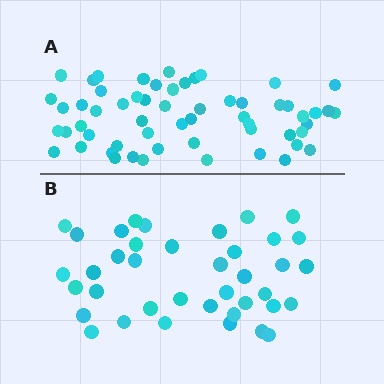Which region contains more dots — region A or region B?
Region A (the top region) has more dots.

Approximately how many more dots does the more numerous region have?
Region A has approximately 20 more dots than region B.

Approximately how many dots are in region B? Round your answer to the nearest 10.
About 40 dots. (The exact count is 39, which rounds to 40.)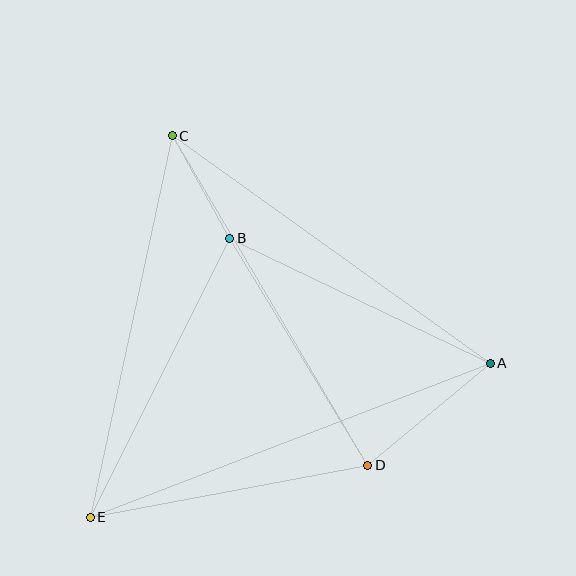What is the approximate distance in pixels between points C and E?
The distance between C and E is approximately 390 pixels.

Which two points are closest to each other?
Points B and C are closest to each other.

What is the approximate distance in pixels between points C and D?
The distance between C and D is approximately 383 pixels.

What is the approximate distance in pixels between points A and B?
The distance between A and B is approximately 289 pixels.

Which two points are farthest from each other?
Points A and E are farthest from each other.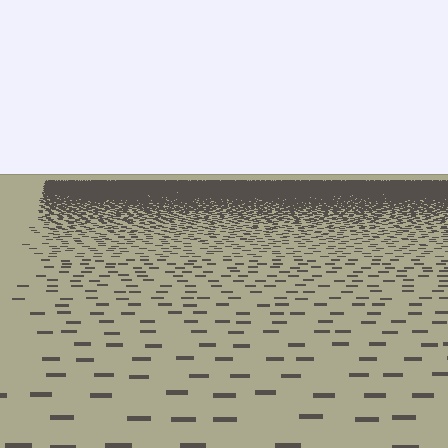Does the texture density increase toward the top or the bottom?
Density increases toward the top.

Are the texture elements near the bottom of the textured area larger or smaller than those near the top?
Larger. Near the bottom, elements are closer to the viewer and appear at a bigger on-screen size.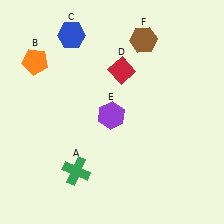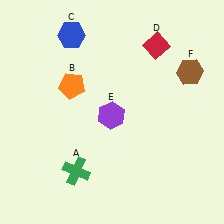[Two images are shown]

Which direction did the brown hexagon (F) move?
The brown hexagon (F) moved right.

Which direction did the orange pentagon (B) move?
The orange pentagon (B) moved right.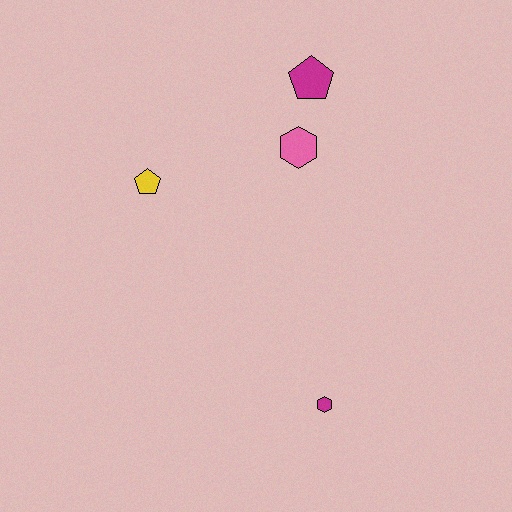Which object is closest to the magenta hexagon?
The pink hexagon is closest to the magenta hexagon.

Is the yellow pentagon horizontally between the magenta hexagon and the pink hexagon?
No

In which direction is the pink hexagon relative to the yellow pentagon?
The pink hexagon is to the right of the yellow pentagon.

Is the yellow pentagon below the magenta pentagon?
Yes